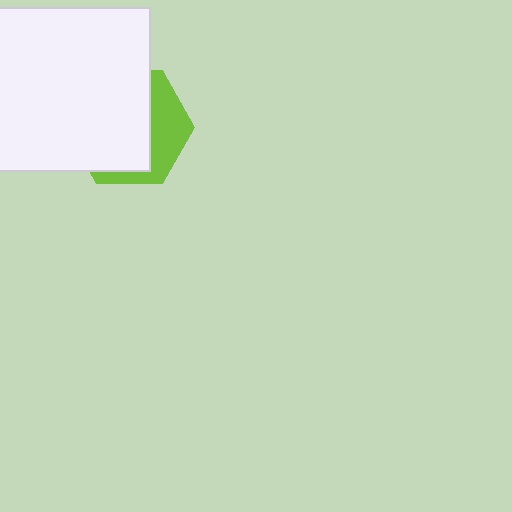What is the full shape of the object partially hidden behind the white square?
The partially hidden object is a lime hexagon.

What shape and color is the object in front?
The object in front is a white square.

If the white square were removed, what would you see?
You would see the complete lime hexagon.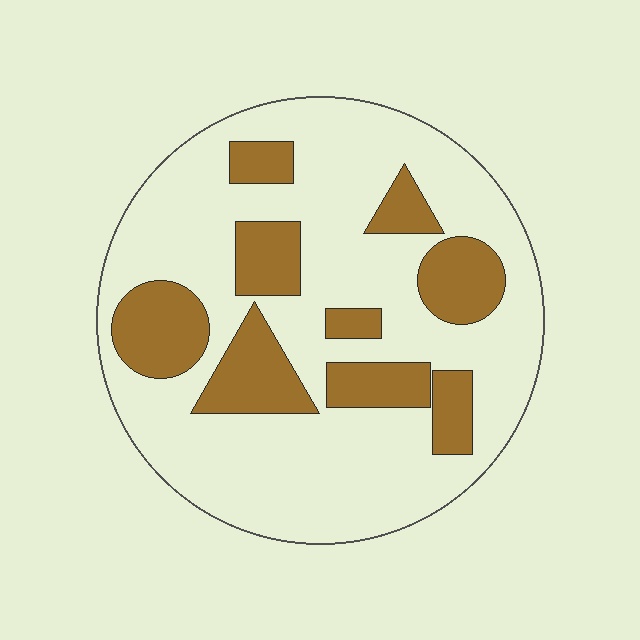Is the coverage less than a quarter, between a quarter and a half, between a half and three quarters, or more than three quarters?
Between a quarter and a half.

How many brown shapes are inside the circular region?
9.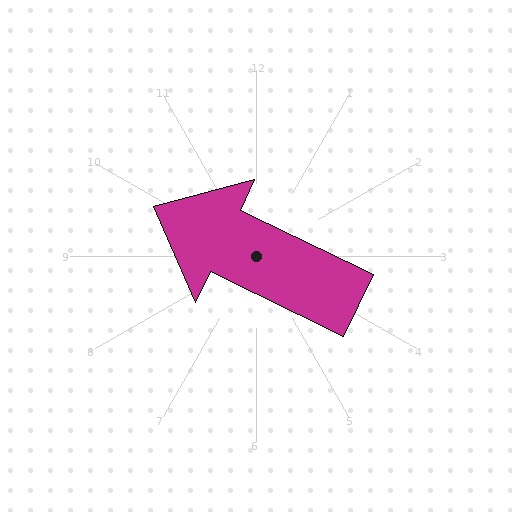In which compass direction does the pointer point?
Northwest.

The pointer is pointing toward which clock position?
Roughly 10 o'clock.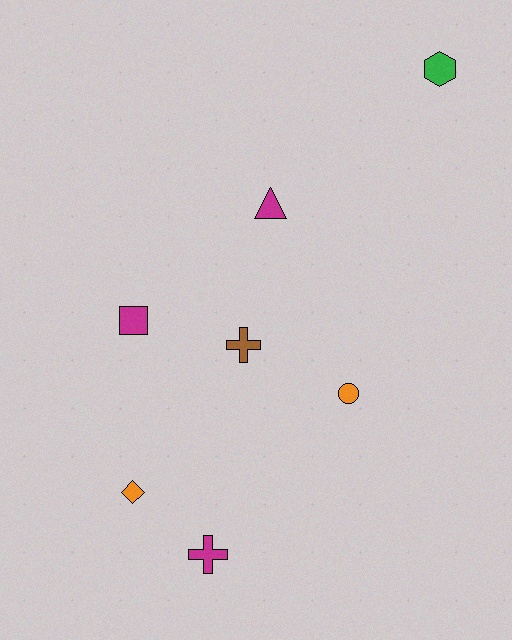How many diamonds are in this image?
There is 1 diamond.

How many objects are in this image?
There are 7 objects.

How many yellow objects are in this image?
There are no yellow objects.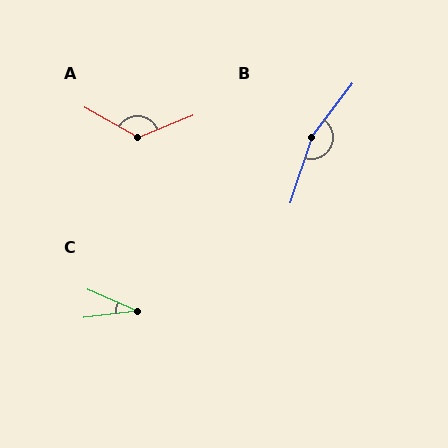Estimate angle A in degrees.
Approximately 128 degrees.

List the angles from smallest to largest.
C (31°), A (128°), B (161°).